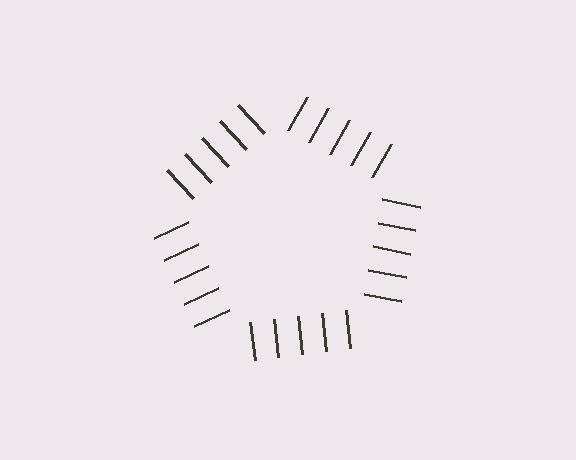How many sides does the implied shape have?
5 sides — the line-ends trace a pentagon.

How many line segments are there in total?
25 — 5 along each of the 5 edges.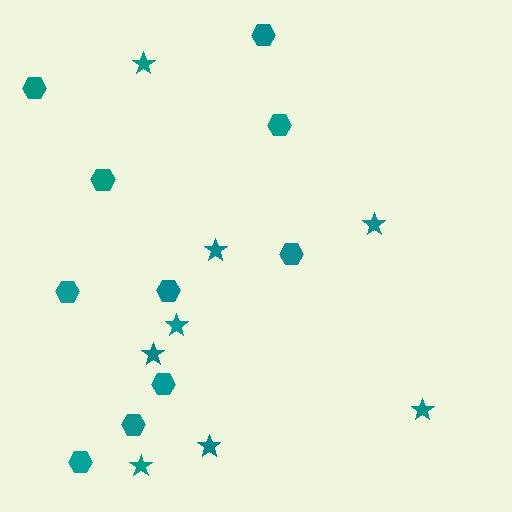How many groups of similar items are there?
There are 2 groups: one group of hexagons (10) and one group of stars (8).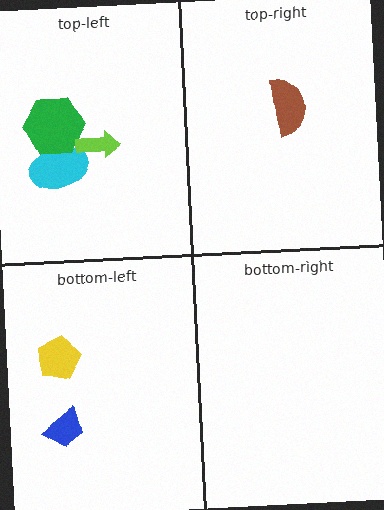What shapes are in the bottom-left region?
The blue trapezoid, the yellow pentagon.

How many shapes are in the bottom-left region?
2.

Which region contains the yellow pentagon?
The bottom-left region.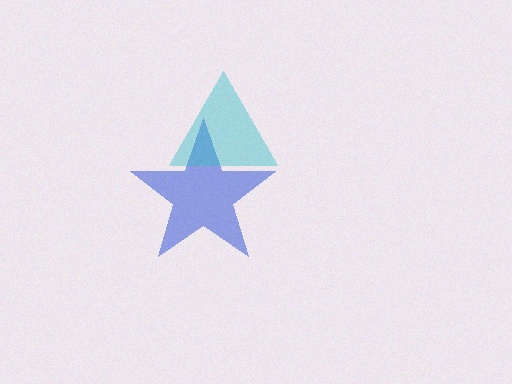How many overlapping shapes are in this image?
There are 2 overlapping shapes in the image.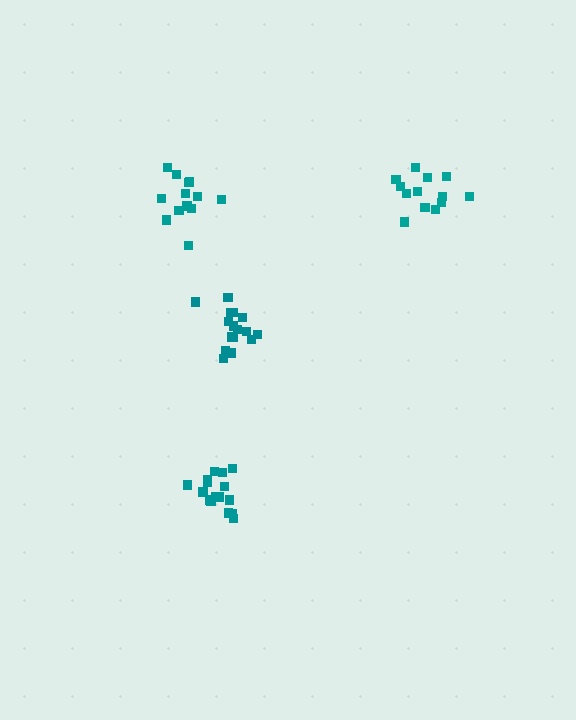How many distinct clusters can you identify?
There are 4 distinct clusters.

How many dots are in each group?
Group 1: 16 dots, Group 2: 13 dots, Group 3: 16 dots, Group 4: 13 dots (58 total).